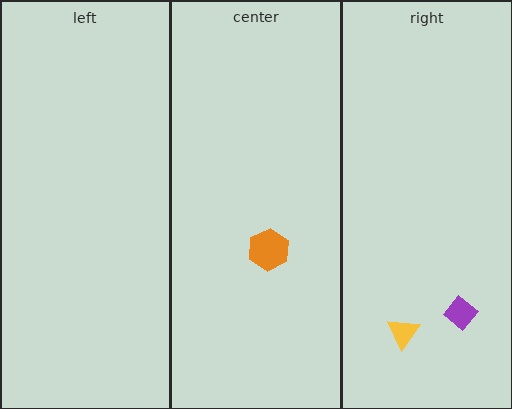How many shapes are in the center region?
1.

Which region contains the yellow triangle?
The right region.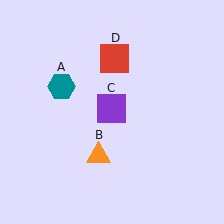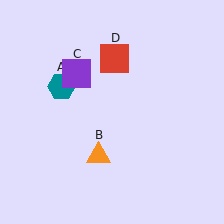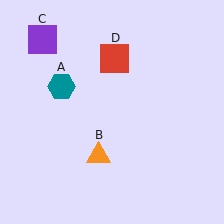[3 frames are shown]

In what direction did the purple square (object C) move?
The purple square (object C) moved up and to the left.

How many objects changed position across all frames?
1 object changed position: purple square (object C).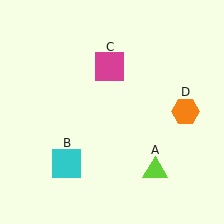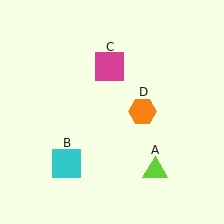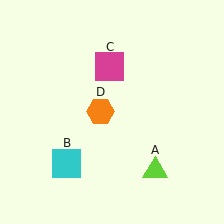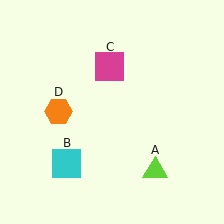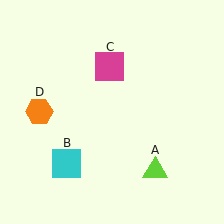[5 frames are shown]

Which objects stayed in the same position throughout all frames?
Lime triangle (object A) and cyan square (object B) and magenta square (object C) remained stationary.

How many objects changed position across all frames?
1 object changed position: orange hexagon (object D).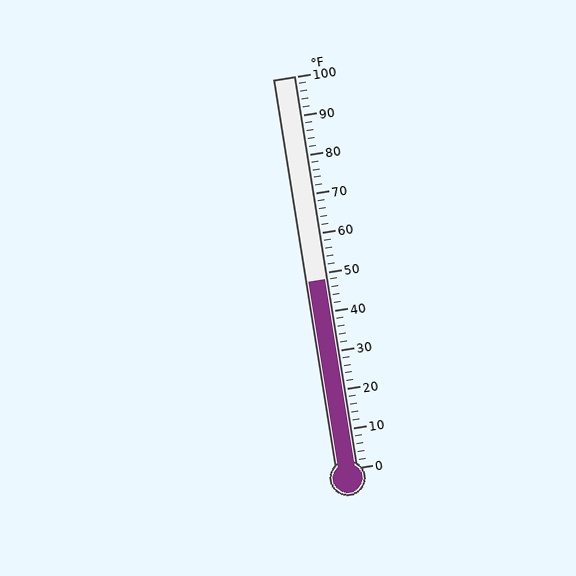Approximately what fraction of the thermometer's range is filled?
The thermometer is filled to approximately 50% of its range.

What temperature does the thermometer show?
The thermometer shows approximately 48°F.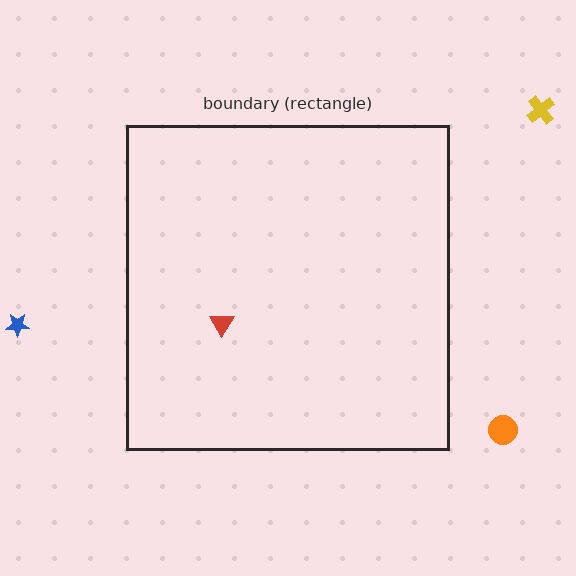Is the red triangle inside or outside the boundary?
Inside.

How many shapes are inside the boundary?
1 inside, 3 outside.